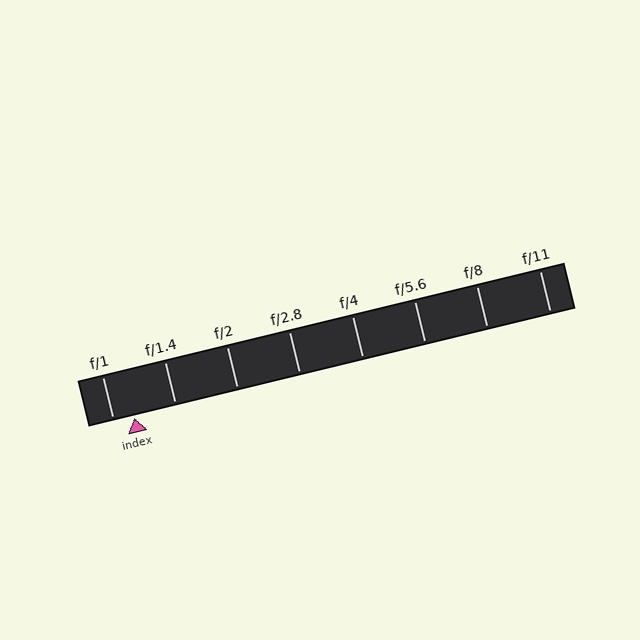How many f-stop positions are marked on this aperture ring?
There are 8 f-stop positions marked.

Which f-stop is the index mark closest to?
The index mark is closest to f/1.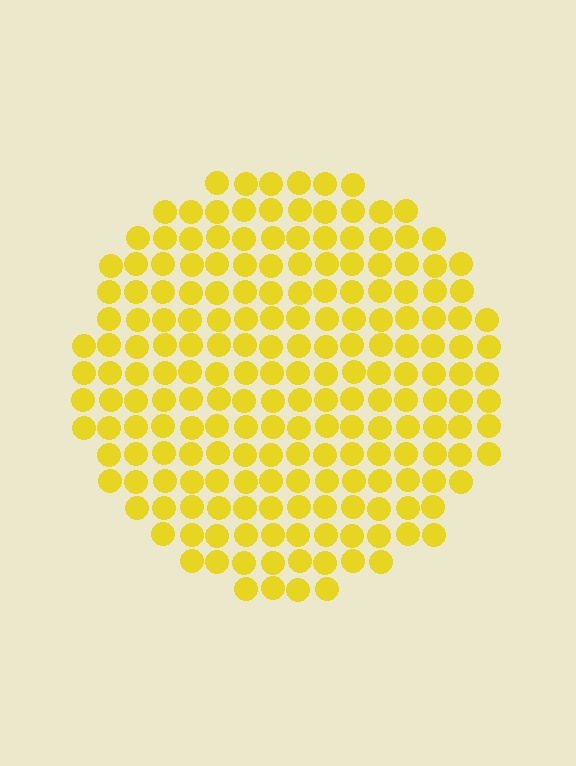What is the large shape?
The large shape is a circle.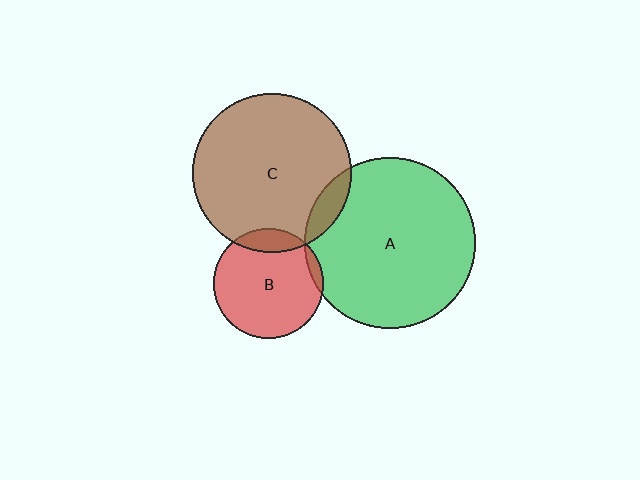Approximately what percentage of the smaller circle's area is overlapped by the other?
Approximately 5%.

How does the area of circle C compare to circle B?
Approximately 2.1 times.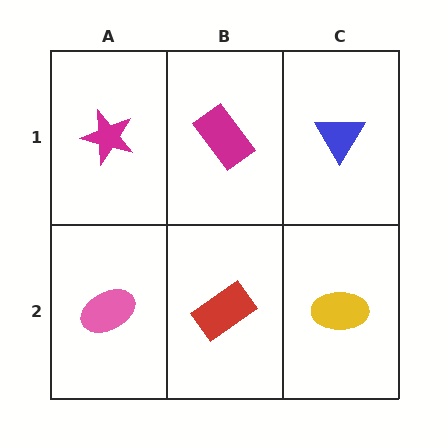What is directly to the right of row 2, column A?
A red rectangle.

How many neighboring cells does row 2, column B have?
3.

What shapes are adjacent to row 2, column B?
A magenta rectangle (row 1, column B), a pink ellipse (row 2, column A), a yellow ellipse (row 2, column C).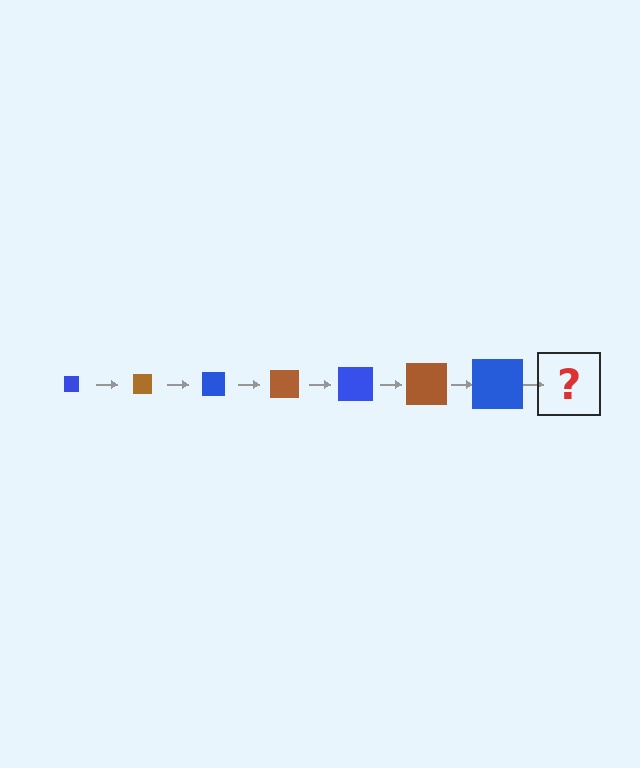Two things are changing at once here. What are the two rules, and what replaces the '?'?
The two rules are that the square grows larger each step and the color cycles through blue and brown. The '?' should be a brown square, larger than the previous one.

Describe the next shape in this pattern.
It should be a brown square, larger than the previous one.